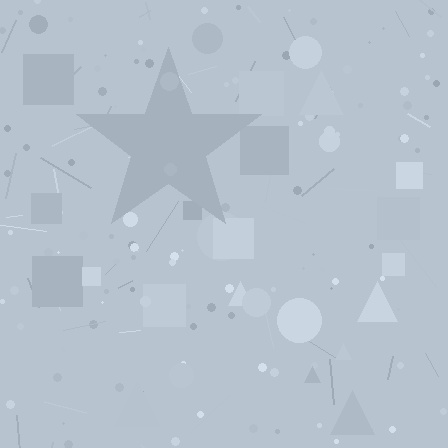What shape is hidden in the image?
A star is hidden in the image.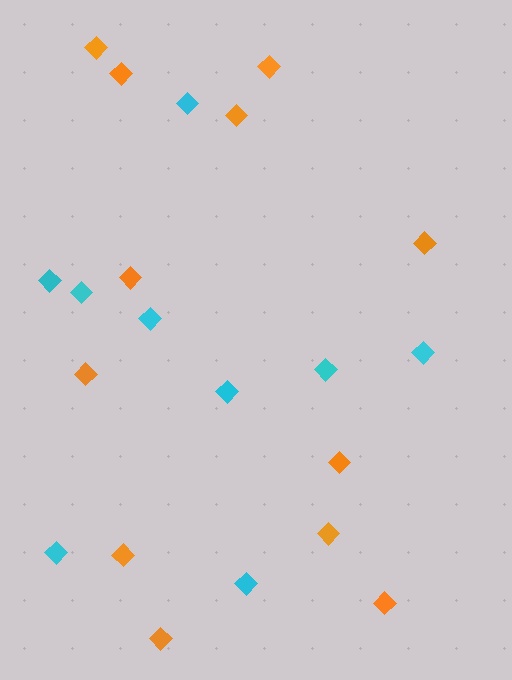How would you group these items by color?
There are 2 groups: one group of cyan diamonds (9) and one group of orange diamonds (12).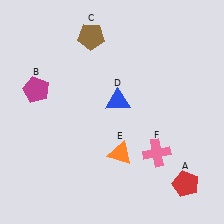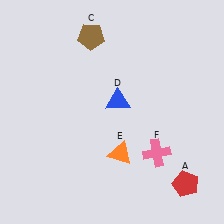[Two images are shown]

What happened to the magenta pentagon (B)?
The magenta pentagon (B) was removed in Image 2. It was in the top-left area of Image 1.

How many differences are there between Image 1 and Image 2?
There is 1 difference between the two images.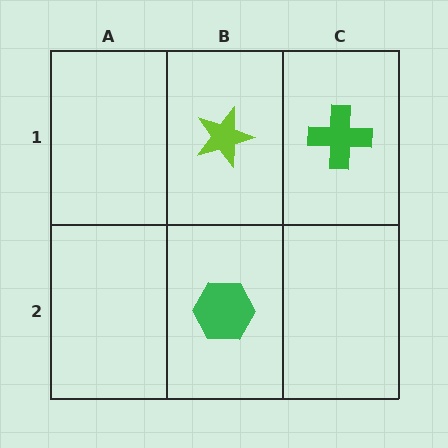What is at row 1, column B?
A lime star.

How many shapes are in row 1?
2 shapes.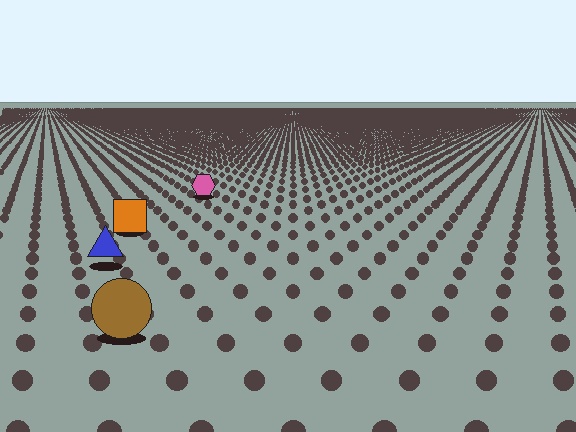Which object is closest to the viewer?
The brown circle is closest. The texture marks near it are larger and more spread out.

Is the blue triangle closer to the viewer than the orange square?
Yes. The blue triangle is closer — you can tell from the texture gradient: the ground texture is coarser near it.